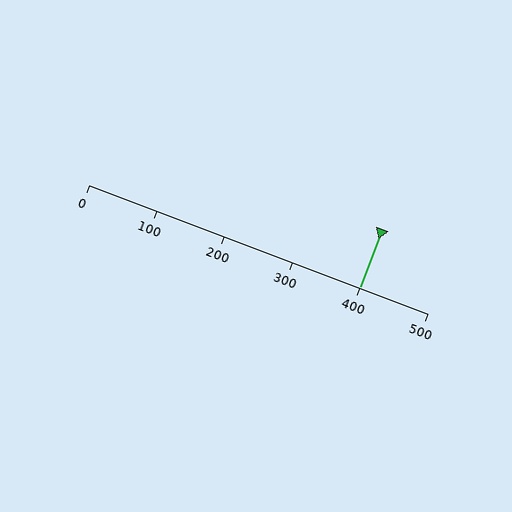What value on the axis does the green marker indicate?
The marker indicates approximately 400.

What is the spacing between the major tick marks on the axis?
The major ticks are spaced 100 apart.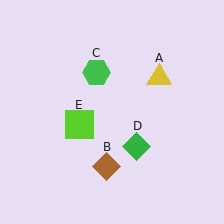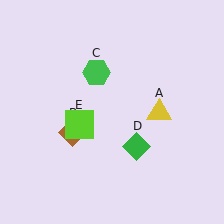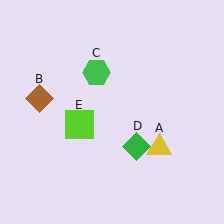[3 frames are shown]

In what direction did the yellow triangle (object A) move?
The yellow triangle (object A) moved down.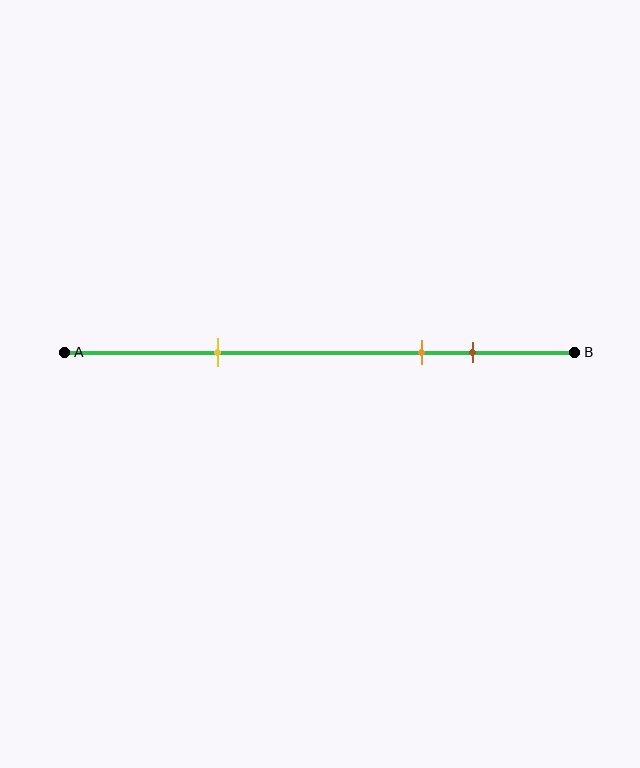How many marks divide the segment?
There are 3 marks dividing the segment.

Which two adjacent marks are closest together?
The orange and brown marks are the closest adjacent pair.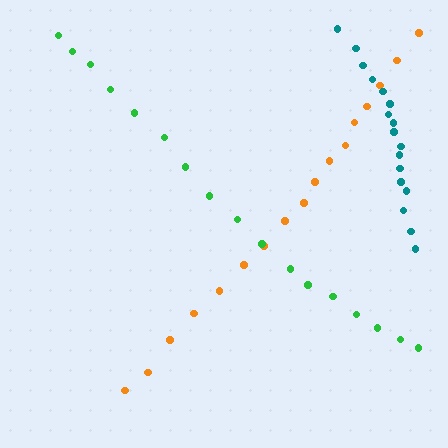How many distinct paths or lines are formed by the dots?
There are 3 distinct paths.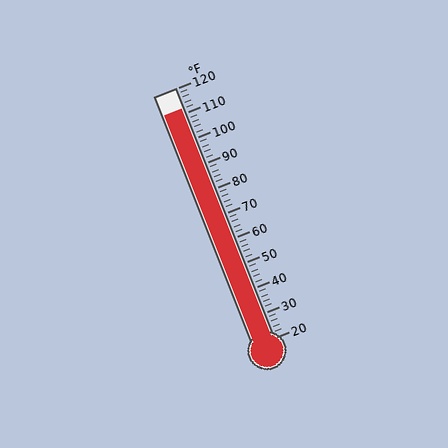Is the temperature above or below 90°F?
The temperature is above 90°F.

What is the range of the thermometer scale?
The thermometer scale ranges from 20°F to 120°F.